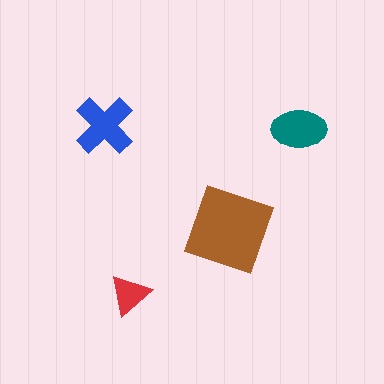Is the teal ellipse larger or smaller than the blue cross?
Smaller.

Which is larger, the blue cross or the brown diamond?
The brown diamond.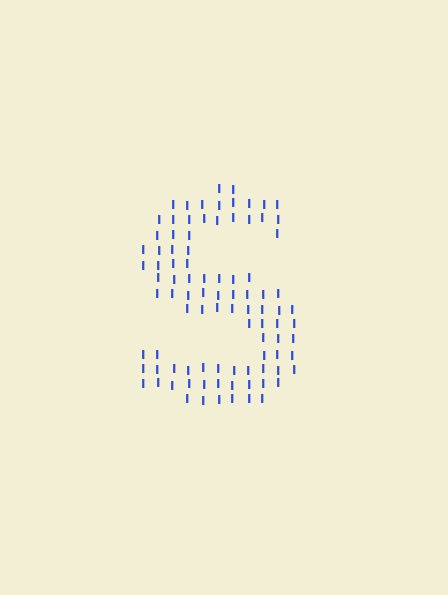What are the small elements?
The small elements are letter I's.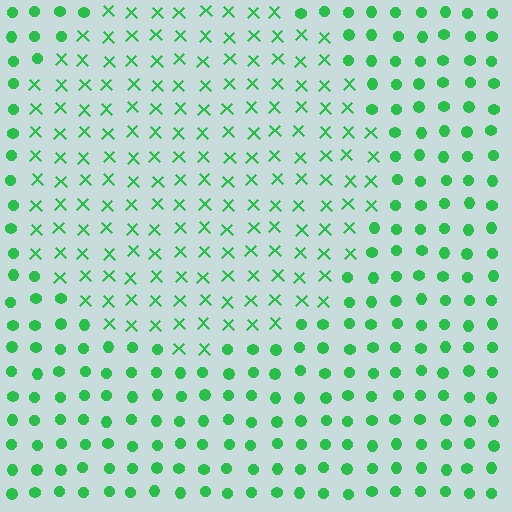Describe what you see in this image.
The image is filled with small green elements arranged in a uniform grid. A circle-shaped region contains X marks, while the surrounding area contains circles. The boundary is defined purely by the change in element shape.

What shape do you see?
I see a circle.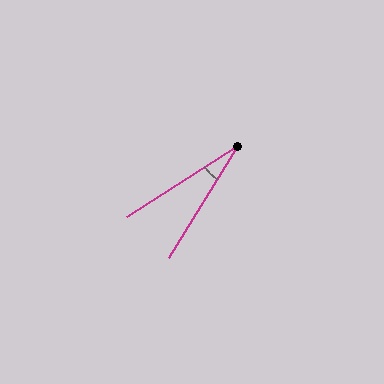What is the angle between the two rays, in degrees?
Approximately 26 degrees.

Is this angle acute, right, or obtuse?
It is acute.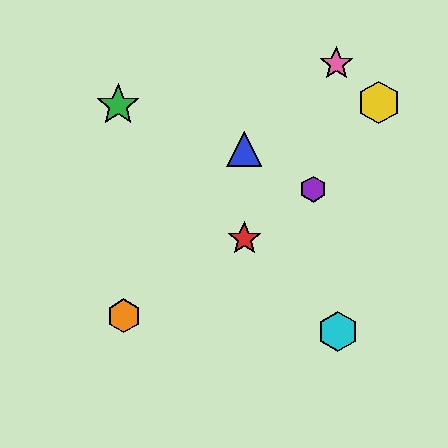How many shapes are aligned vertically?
2 shapes (the red star, the blue triangle) are aligned vertically.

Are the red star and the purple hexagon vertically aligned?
No, the red star is at x≈244 and the purple hexagon is at x≈313.